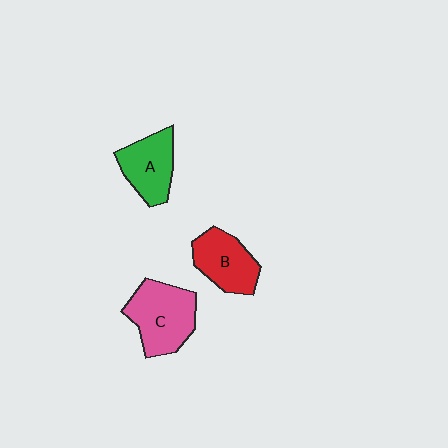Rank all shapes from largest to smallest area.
From largest to smallest: C (pink), B (red), A (green).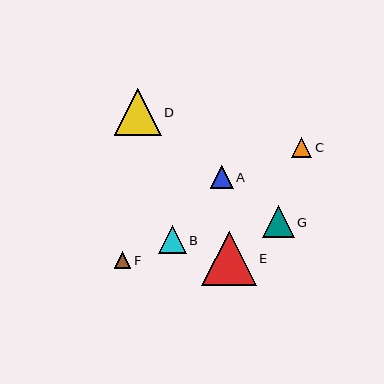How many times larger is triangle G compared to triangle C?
Triangle G is approximately 1.6 times the size of triangle C.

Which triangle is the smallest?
Triangle F is the smallest with a size of approximately 16 pixels.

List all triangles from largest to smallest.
From largest to smallest: E, D, G, B, A, C, F.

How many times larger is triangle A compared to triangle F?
Triangle A is approximately 1.4 times the size of triangle F.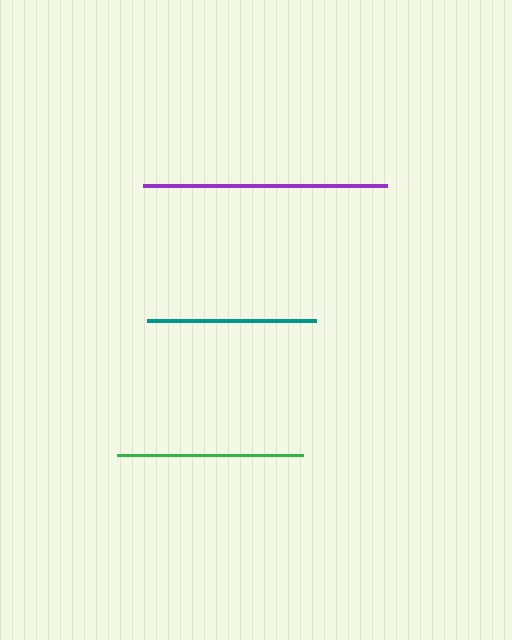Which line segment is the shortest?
The teal line is the shortest at approximately 169 pixels.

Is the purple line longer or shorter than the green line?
The purple line is longer than the green line.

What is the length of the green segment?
The green segment is approximately 186 pixels long.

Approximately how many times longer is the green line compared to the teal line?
The green line is approximately 1.1 times the length of the teal line.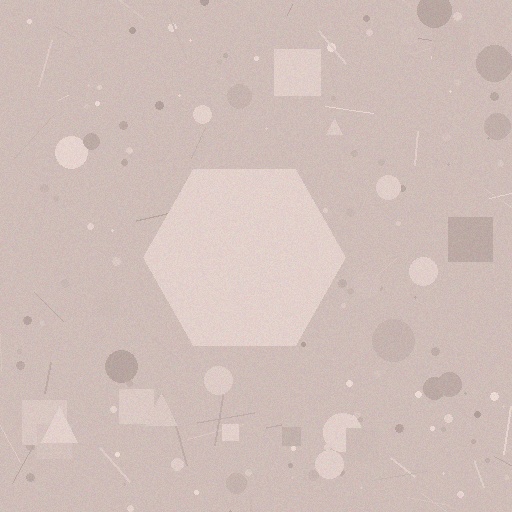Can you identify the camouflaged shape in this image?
The camouflaged shape is a hexagon.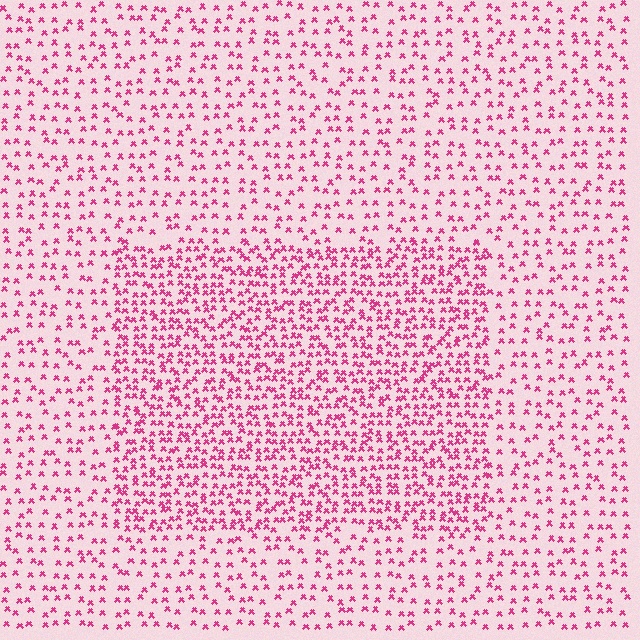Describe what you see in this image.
The image contains small magenta elements arranged at two different densities. A rectangle-shaped region is visible where the elements are more densely packed than the surrounding area.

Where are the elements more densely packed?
The elements are more densely packed inside the rectangle boundary.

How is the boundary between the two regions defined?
The boundary is defined by a change in element density (approximately 2.0x ratio). All elements are the same color, size, and shape.